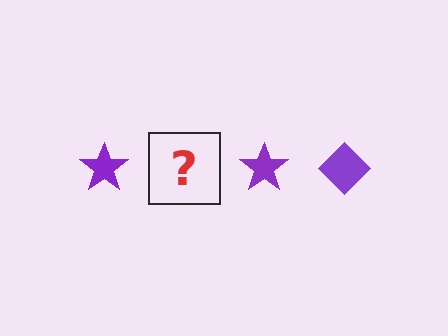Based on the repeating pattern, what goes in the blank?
The blank should be a purple diamond.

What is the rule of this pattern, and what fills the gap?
The rule is that the pattern cycles through star, diamond shapes in purple. The gap should be filled with a purple diamond.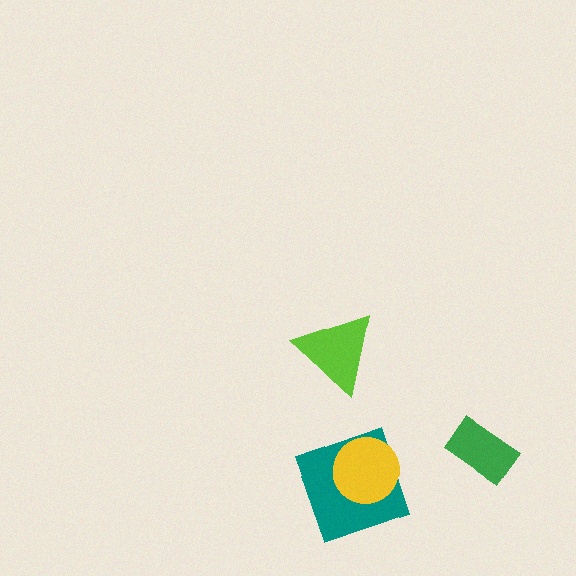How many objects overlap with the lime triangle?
0 objects overlap with the lime triangle.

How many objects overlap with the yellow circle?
1 object overlaps with the yellow circle.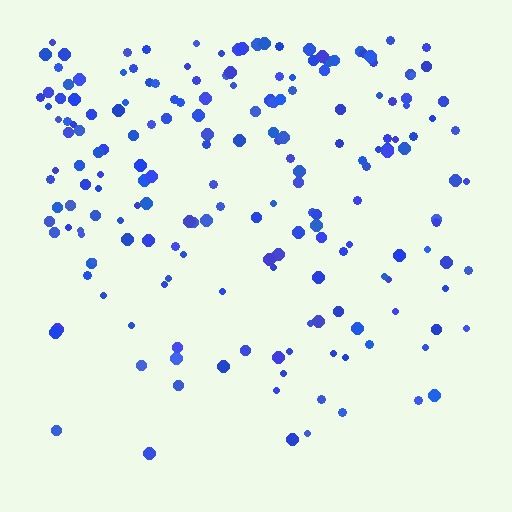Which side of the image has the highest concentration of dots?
The top.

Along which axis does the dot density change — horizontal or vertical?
Vertical.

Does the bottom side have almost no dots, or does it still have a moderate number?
Still a moderate number, just noticeably fewer than the top.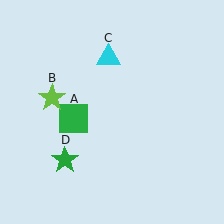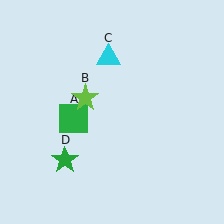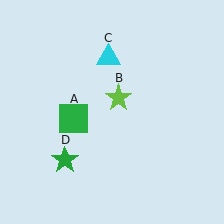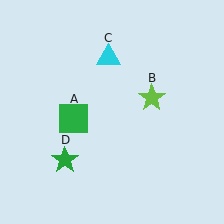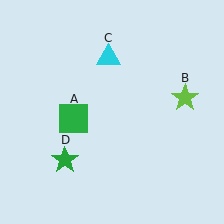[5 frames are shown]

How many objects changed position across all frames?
1 object changed position: lime star (object B).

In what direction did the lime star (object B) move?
The lime star (object B) moved right.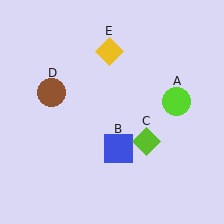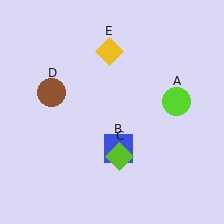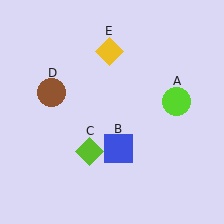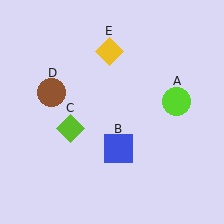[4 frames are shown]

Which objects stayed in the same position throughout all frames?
Lime circle (object A) and blue square (object B) and brown circle (object D) and yellow diamond (object E) remained stationary.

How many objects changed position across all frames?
1 object changed position: lime diamond (object C).